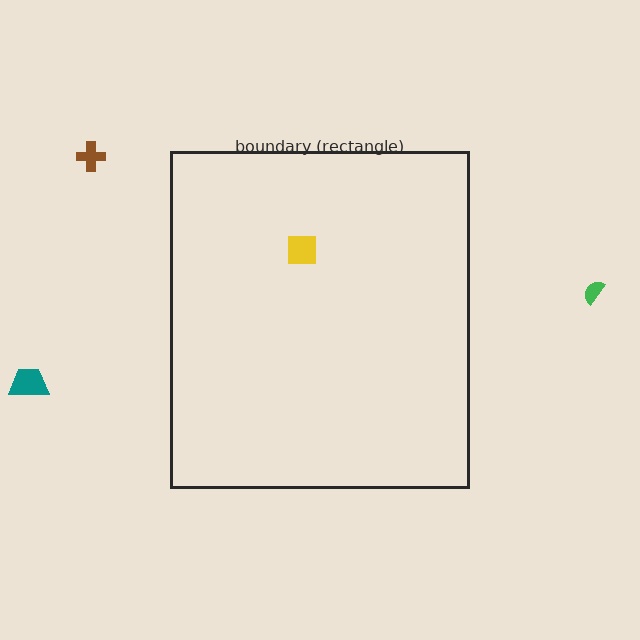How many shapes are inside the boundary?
1 inside, 3 outside.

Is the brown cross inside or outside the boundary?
Outside.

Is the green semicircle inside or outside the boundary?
Outside.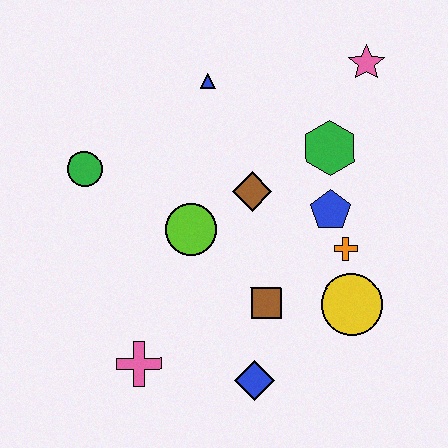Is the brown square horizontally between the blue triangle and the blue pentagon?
Yes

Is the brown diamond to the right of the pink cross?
Yes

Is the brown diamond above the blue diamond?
Yes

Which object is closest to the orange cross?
The blue pentagon is closest to the orange cross.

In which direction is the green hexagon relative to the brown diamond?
The green hexagon is to the right of the brown diamond.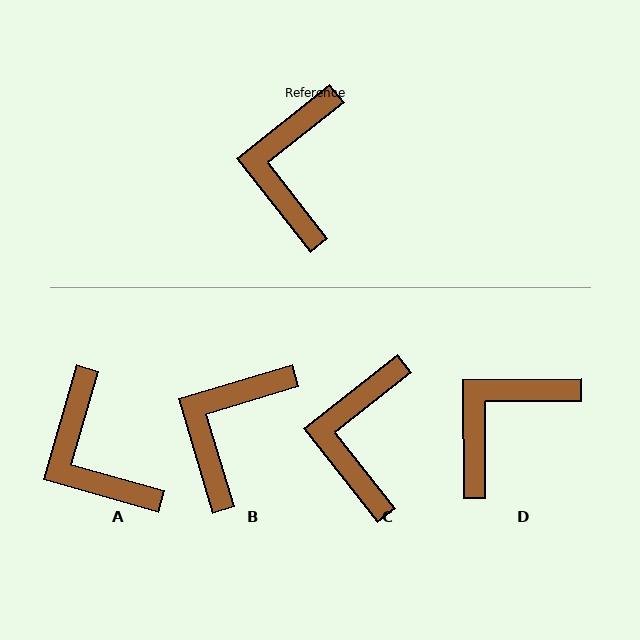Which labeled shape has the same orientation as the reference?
C.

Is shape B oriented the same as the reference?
No, it is off by about 21 degrees.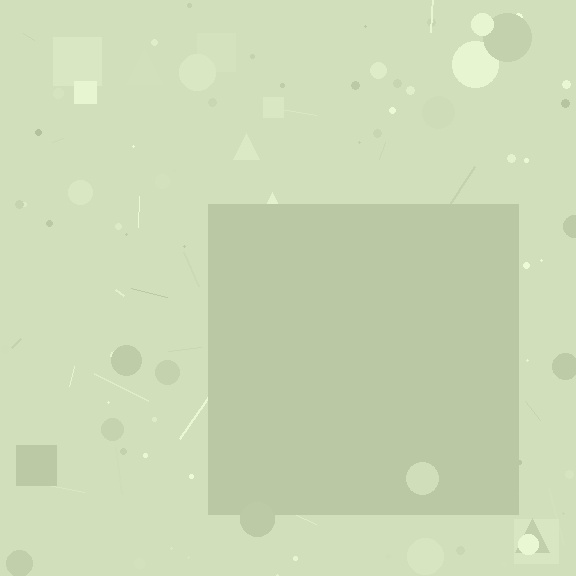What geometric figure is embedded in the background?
A square is embedded in the background.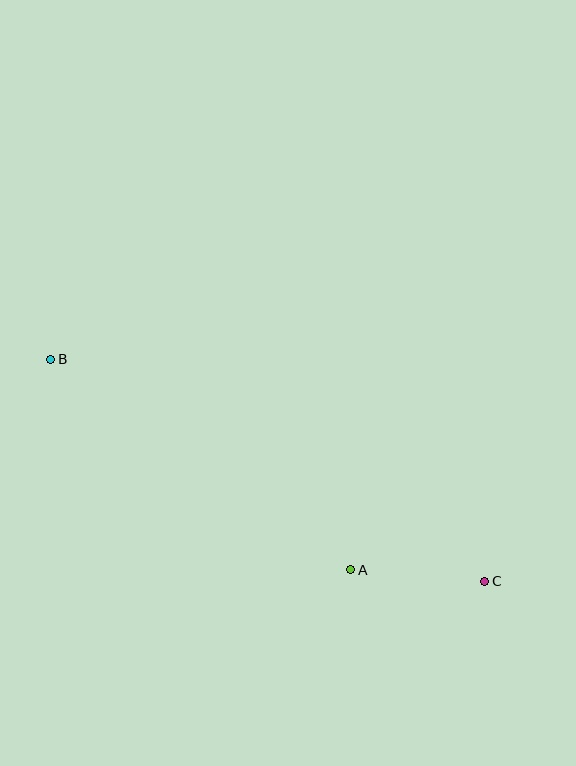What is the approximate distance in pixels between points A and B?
The distance between A and B is approximately 367 pixels.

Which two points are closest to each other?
Points A and C are closest to each other.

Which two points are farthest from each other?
Points B and C are farthest from each other.